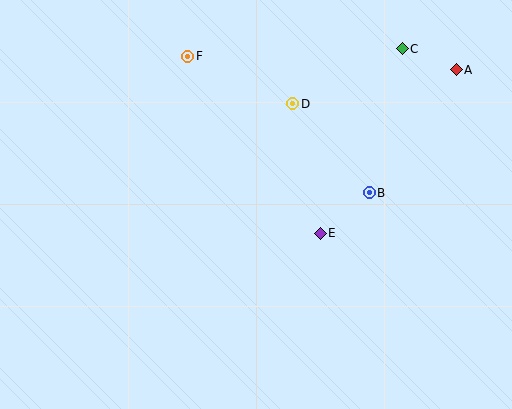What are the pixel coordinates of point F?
Point F is at (188, 56).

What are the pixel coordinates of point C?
Point C is at (402, 49).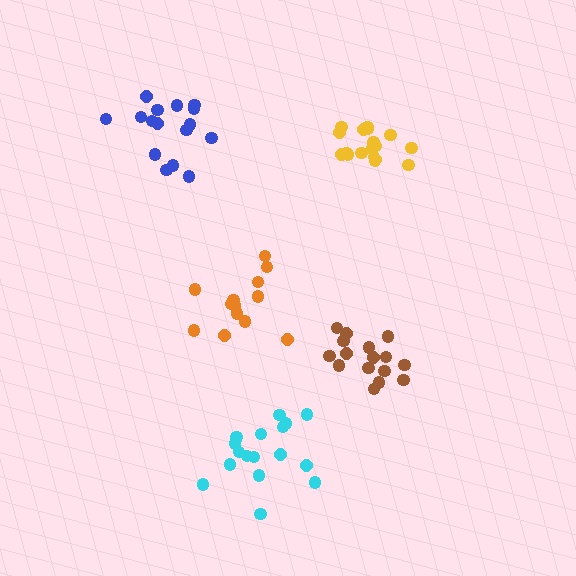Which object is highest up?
The blue cluster is topmost.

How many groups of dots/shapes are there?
There are 5 groups.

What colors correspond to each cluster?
The clusters are colored: orange, yellow, brown, cyan, blue.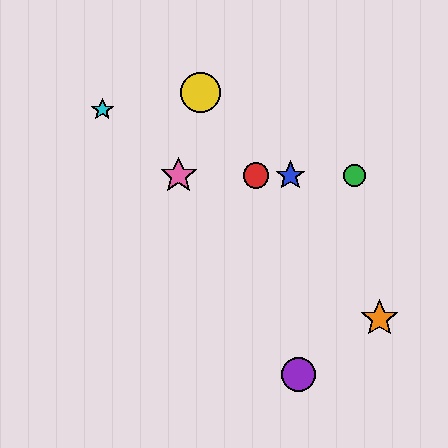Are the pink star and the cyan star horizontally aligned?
No, the pink star is at y≈176 and the cyan star is at y≈110.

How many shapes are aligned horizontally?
4 shapes (the red circle, the blue star, the green circle, the pink star) are aligned horizontally.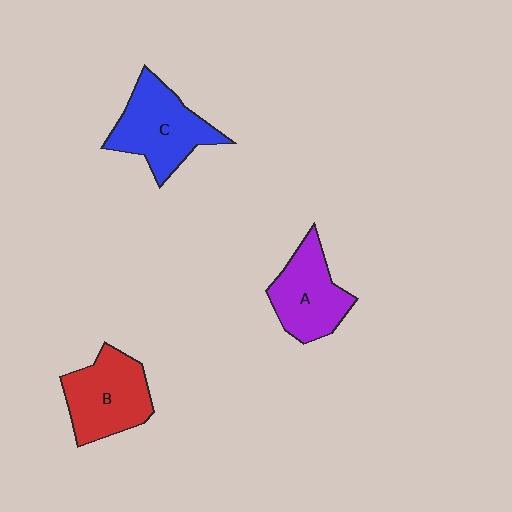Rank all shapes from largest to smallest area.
From largest to smallest: C (blue), B (red), A (purple).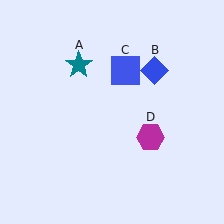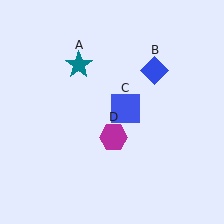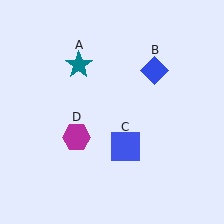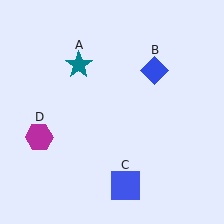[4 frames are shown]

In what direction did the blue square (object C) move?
The blue square (object C) moved down.